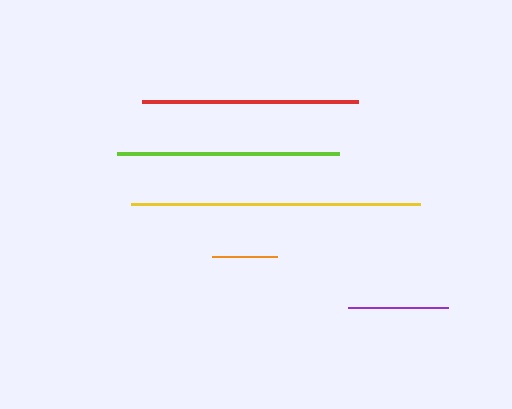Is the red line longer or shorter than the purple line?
The red line is longer than the purple line.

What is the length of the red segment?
The red segment is approximately 216 pixels long.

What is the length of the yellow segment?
The yellow segment is approximately 289 pixels long.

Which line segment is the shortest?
The orange line is the shortest at approximately 65 pixels.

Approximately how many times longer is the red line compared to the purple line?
The red line is approximately 2.2 times the length of the purple line.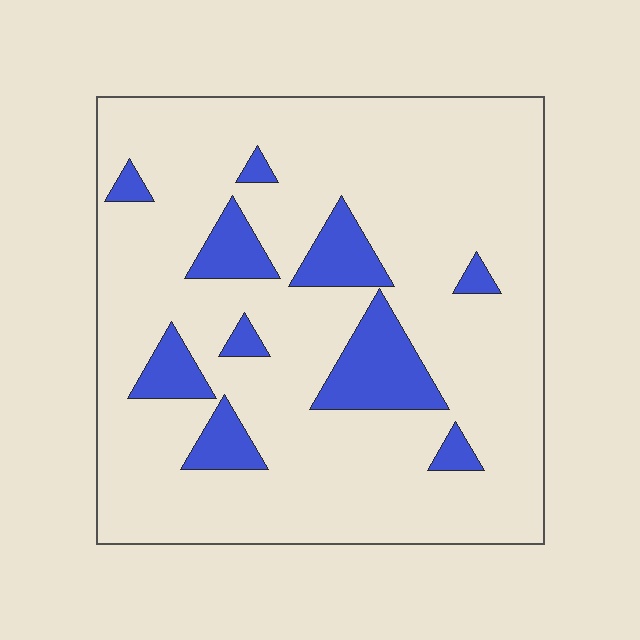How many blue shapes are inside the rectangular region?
10.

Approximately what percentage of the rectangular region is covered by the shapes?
Approximately 15%.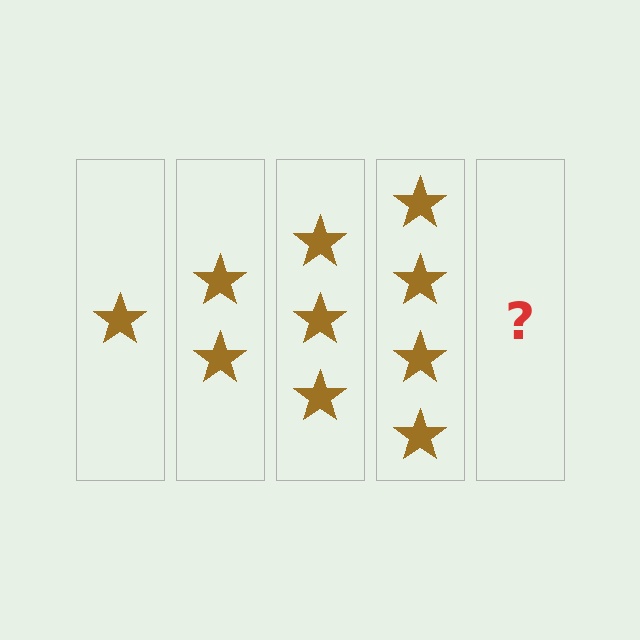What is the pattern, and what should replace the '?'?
The pattern is that each step adds one more star. The '?' should be 5 stars.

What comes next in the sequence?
The next element should be 5 stars.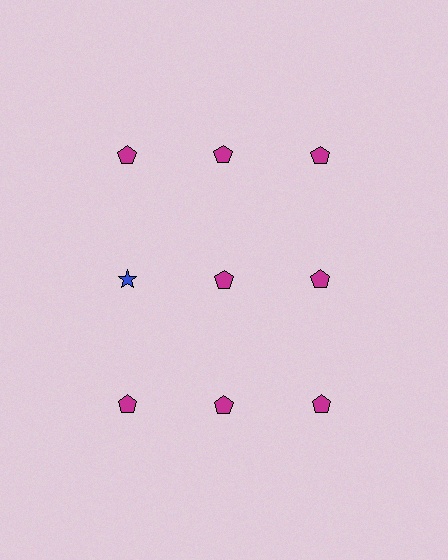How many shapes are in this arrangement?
There are 9 shapes arranged in a grid pattern.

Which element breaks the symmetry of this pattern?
The blue star in the second row, leftmost column breaks the symmetry. All other shapes are magenta pentagons.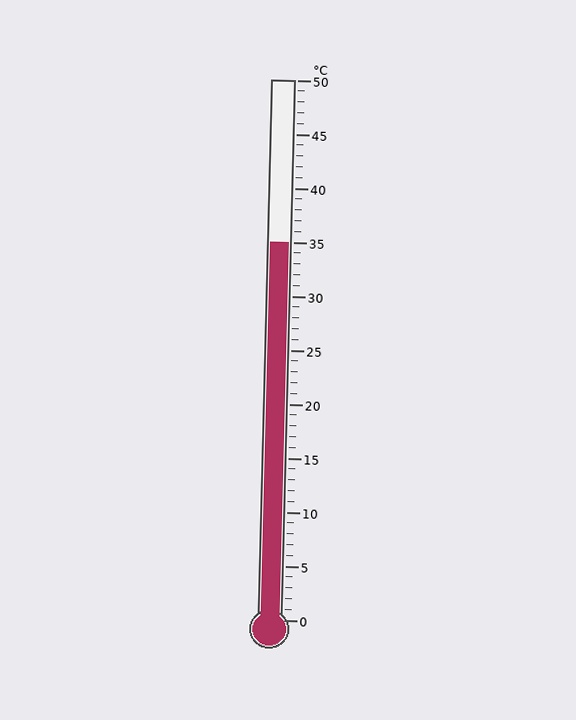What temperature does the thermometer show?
The thermometer shows approximately 35°C.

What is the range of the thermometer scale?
The thermometer scale ranges from 0°C to 50°C.